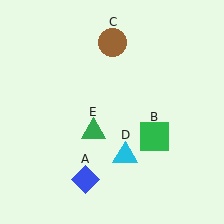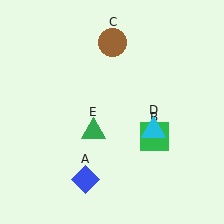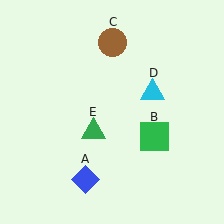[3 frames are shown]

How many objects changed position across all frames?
1 object changed position: cyan triangle (object D).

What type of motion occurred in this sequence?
The cyan triangle (object D) rotated counterclockwise around the center of the scene.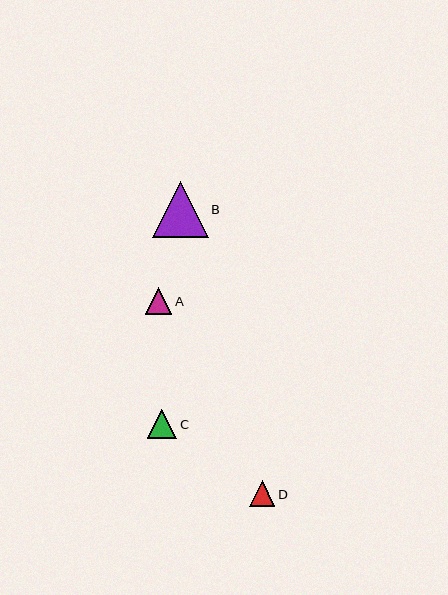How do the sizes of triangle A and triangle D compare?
Triangle A and triangle D are approximately the same size.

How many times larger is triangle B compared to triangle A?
Triangle B is approximately 2.1 times the size of triangle A.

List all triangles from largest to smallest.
From largest to smallest: B, C, A, D.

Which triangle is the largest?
Triangle B is the largest with a size of approximately 56 pixels.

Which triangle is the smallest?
Triangle D is the smallest with a size of approximately 25 pixels.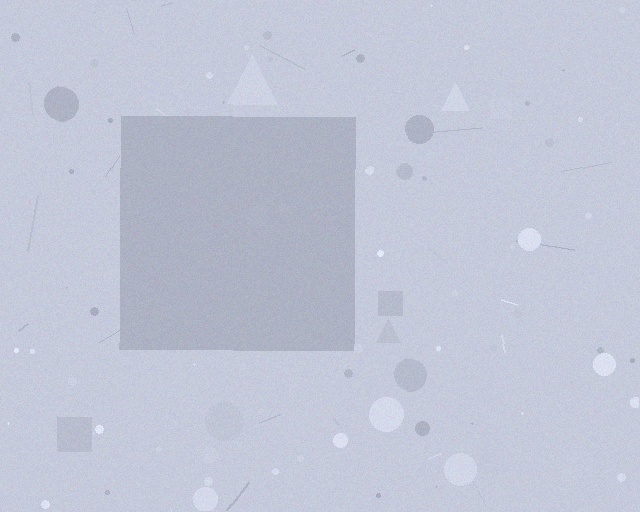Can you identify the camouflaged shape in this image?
The camouflaged shape is a square.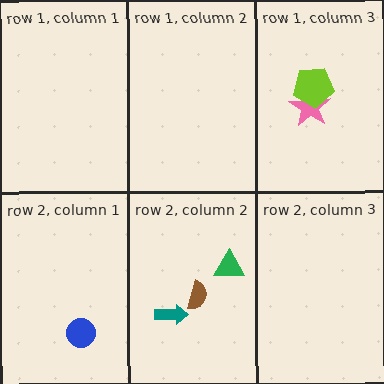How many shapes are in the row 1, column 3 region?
2.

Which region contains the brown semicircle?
The row 2, column 2 region.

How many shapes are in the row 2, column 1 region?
1.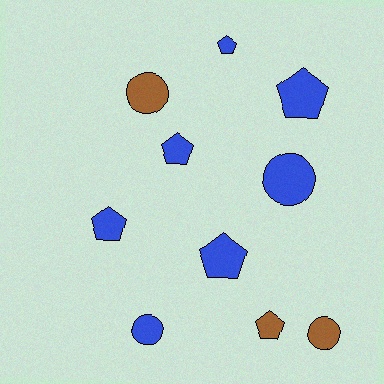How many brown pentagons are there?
There is 1 brown pentagon.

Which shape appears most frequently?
Pentagon, with 6 objects.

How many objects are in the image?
There are 10 objects.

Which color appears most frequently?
Blue, with 7 objects.